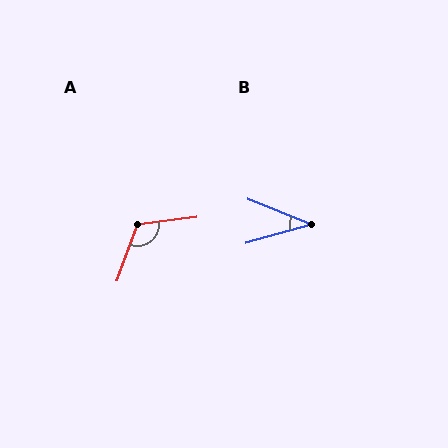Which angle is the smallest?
B, at approximately 38 degrees.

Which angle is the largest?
A, at approximately 116 degrees.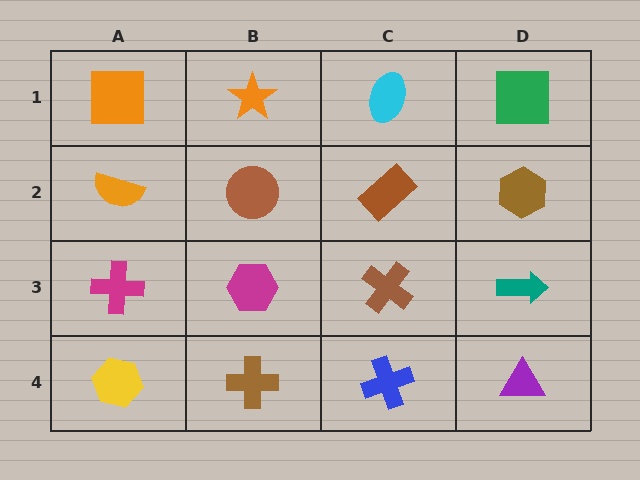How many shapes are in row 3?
4 shapes.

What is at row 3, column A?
A magenta cross.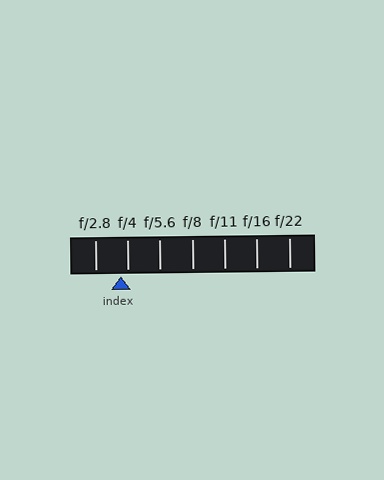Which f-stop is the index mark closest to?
The index mark is closest to f/4.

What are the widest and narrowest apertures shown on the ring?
The widest aperture shown is f/2.8 and the narrowest is f/22.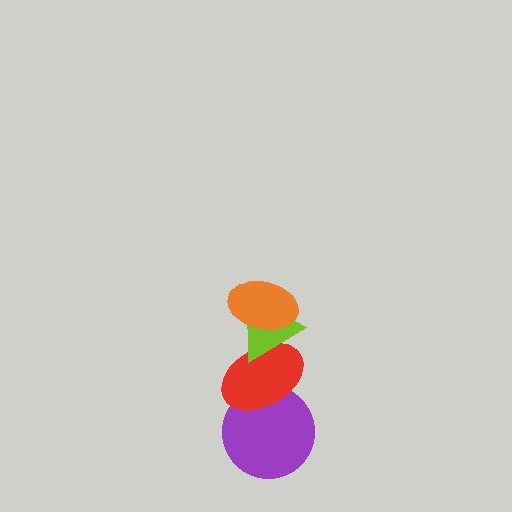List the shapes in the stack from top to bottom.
From top to bottom: the orange ellipse, the lime triangle, the red ellipse, the purple circle.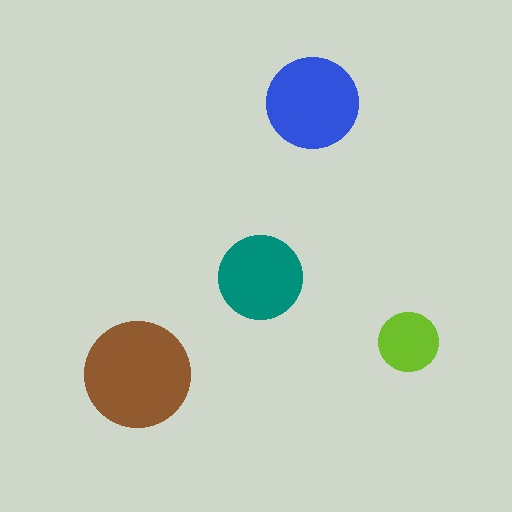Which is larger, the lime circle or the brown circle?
The brown one.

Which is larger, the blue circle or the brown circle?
The brown one.